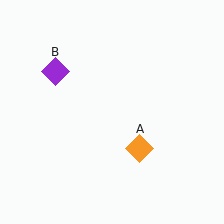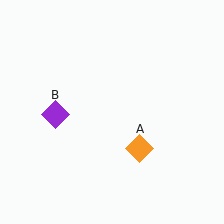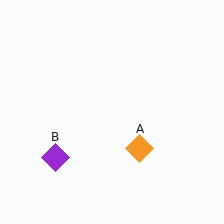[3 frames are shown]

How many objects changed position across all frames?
1 object changed position: purple diamond (object B).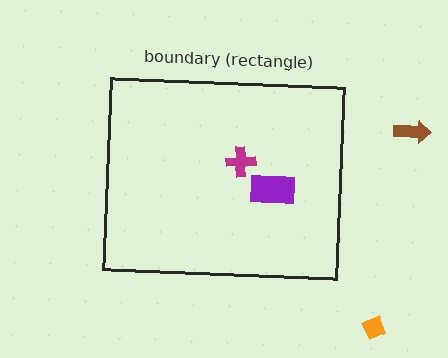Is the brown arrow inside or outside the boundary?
Outside.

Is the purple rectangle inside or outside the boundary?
Inside.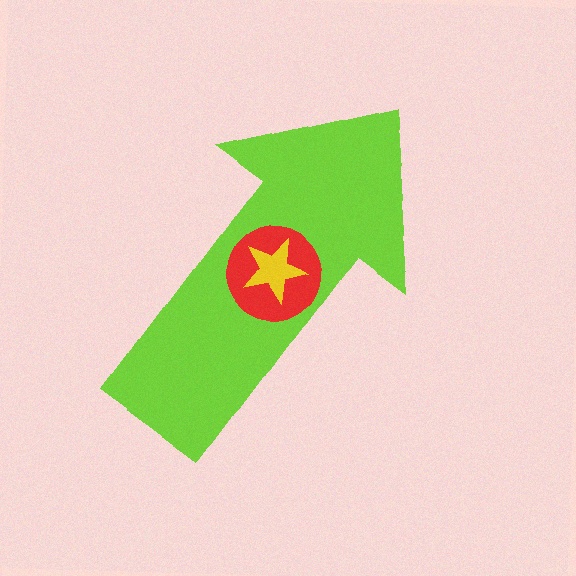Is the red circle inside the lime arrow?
Yes.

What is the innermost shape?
The yellow star.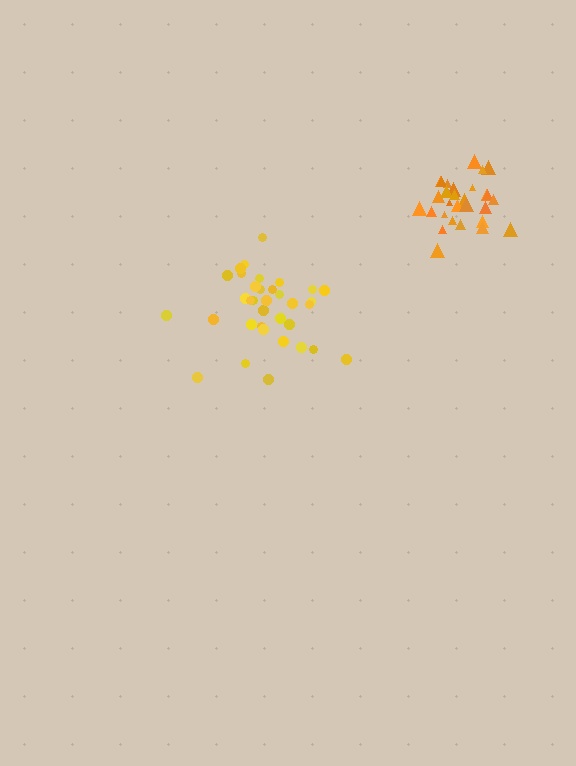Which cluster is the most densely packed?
Orange.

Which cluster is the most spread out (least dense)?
Yellow.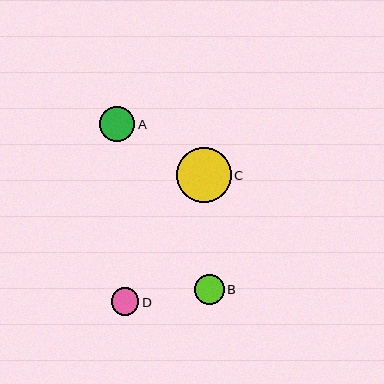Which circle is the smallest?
Circle D is the smallest with a size of approximately 28 pixels.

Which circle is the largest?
Circle C is the largest with a size of approximately 55 pixels.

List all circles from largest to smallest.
From largest to smallest: C, A, B, D.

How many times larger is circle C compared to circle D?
Circle C is approximately 2.0 times the size of circle D.